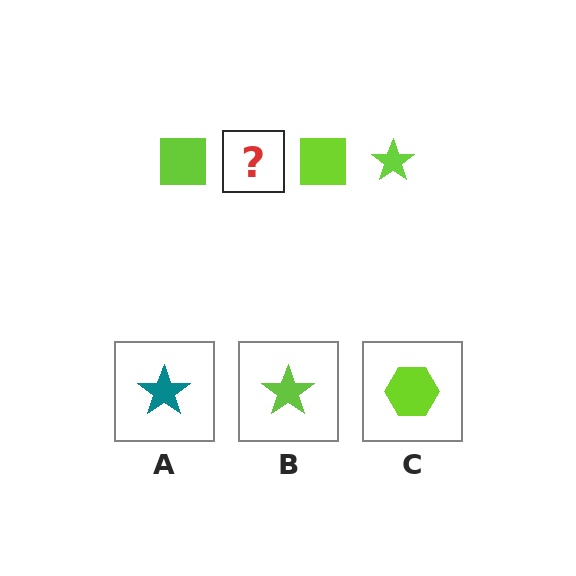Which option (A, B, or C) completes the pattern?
B.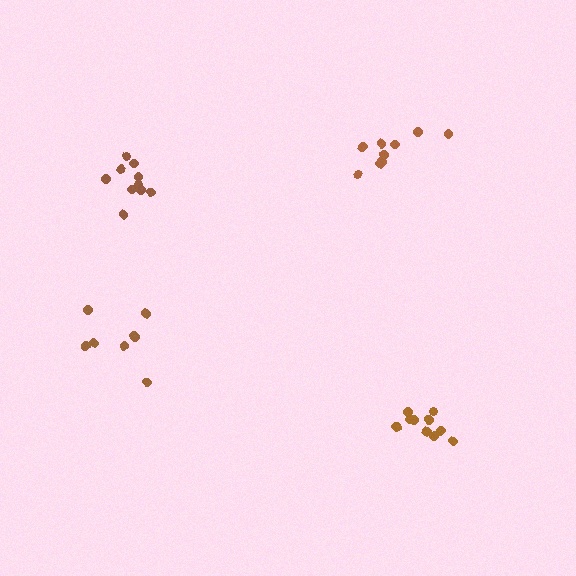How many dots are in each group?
Group 1: 11 dots, Group 2: 8 dots, Group 3: 10 dots, Group 4: 9 dots (38 total).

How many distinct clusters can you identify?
There are 4 distinct clusters.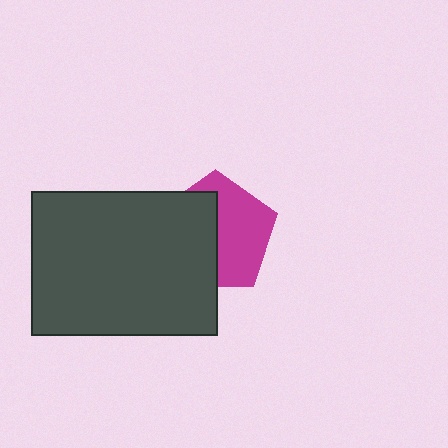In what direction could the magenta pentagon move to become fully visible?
The magenta pentagon could move right. That would shift it out from behind the dark gray rectangle entirely.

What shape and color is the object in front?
The object in front is a dark gray rectangle.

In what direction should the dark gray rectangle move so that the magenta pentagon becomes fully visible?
The dark gray rectangle should move left. That is the shortest direction to clear the overlap and leave the magenta pentagon fully visible.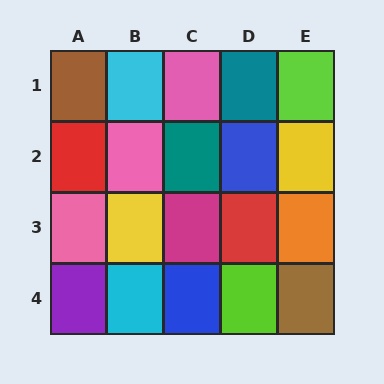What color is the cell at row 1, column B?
Cyan.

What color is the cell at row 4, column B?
Cyan.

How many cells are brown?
2 cells are brown.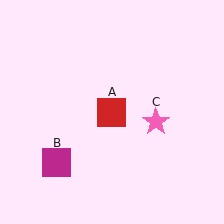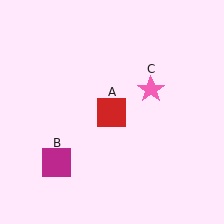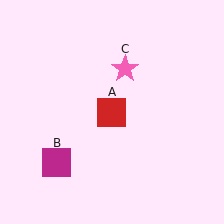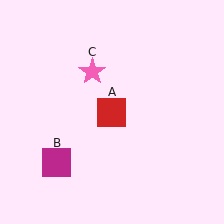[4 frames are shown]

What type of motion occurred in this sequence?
The pink star (object C) rotated counterclockwise around the center of the scene.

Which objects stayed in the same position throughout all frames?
Red square (object A) and magenta square (object B) remained stationary.